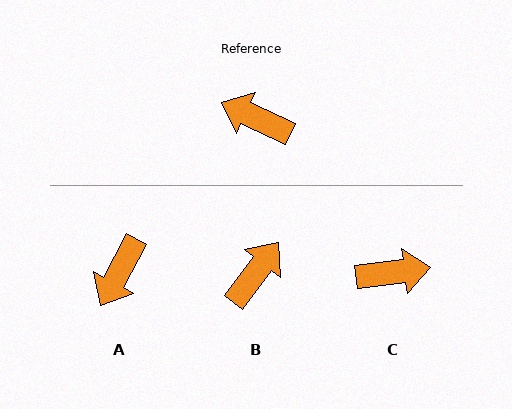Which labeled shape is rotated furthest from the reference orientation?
C, about 148 degrees away.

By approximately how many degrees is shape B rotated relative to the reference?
Approximately 102 degrees clockwise.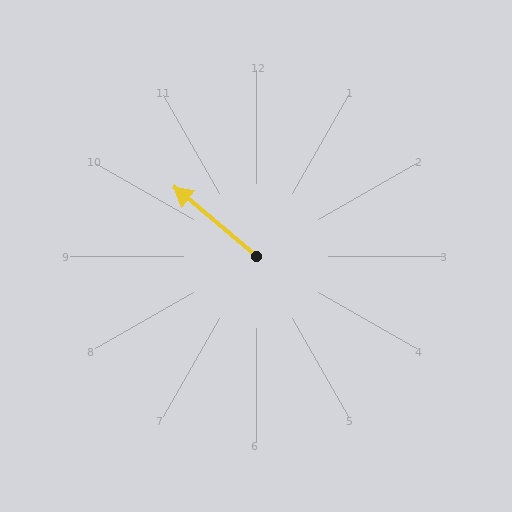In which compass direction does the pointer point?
Northwest.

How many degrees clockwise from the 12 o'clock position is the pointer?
Approximately 310 degrees.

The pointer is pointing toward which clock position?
Roughly 10 o'clock.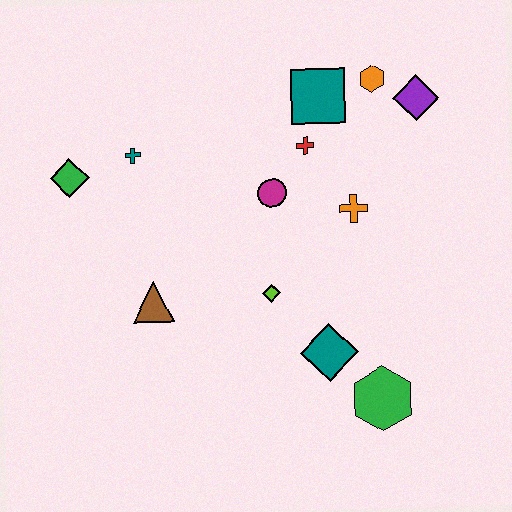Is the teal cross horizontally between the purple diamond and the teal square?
No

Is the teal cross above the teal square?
No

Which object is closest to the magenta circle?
The red cross is closest to the magenta circle.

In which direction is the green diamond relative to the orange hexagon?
The green diamond is to the left of the orange hexagon.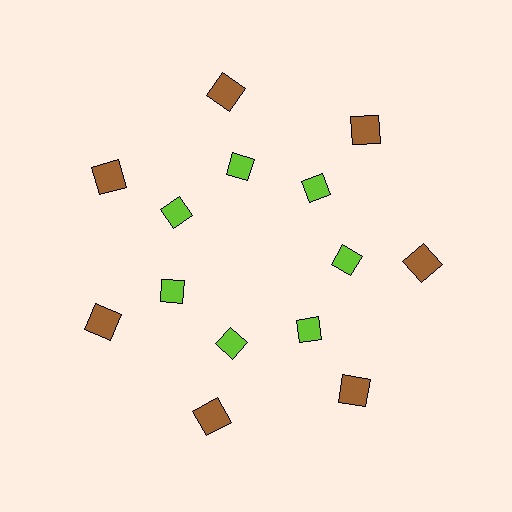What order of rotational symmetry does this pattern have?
This pattern has 7-fold rotational symmetry.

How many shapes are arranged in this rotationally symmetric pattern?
There are 14 shapes, arranged in 7 groups of 2.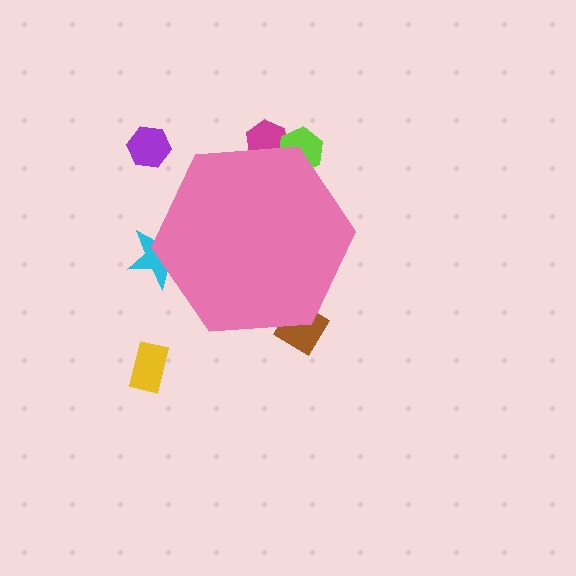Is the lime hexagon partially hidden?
Yes, the lime hexagon is partially hidden behind the pink hexagon.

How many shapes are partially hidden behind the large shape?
4 shapes are partially hidden.